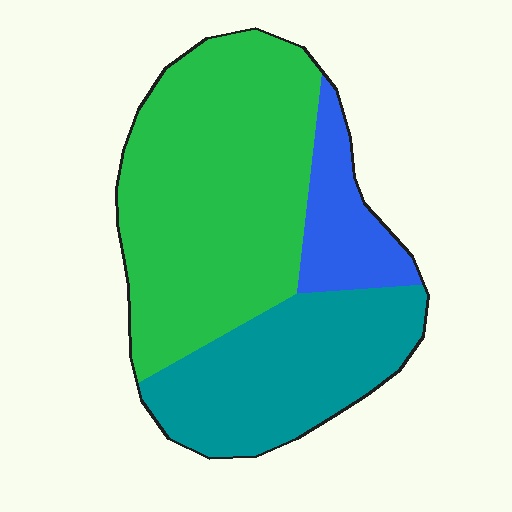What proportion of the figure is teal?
Teal covers about 30% of the figure.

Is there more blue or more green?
Green.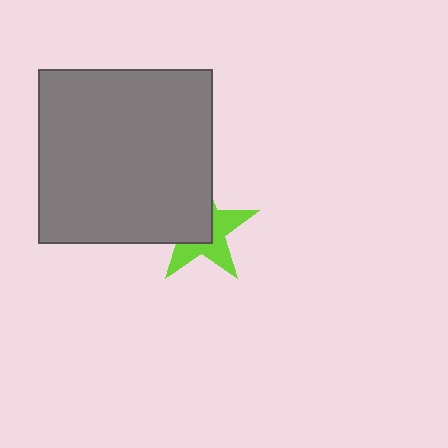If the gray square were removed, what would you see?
You would see the complete lime star.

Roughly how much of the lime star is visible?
About half of it is visible (roughly 49%).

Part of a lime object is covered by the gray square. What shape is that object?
It is a star.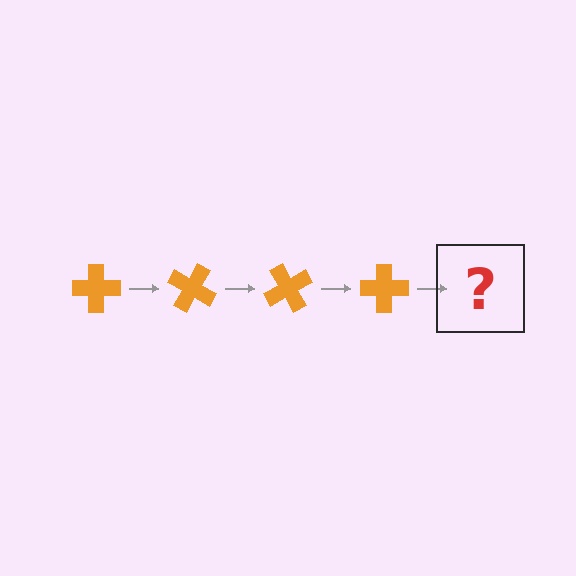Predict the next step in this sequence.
The next step is an orange cross rotated 120 degrees.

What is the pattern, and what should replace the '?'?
The pattern is that the cross rotates 30 degrees each step. The '?' should be an orange cross rotated 120 degrees.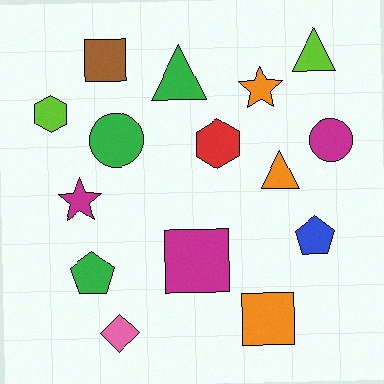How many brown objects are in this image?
There is 1 brown object.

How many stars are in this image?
There are 2 stars.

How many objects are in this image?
There are 15 objects.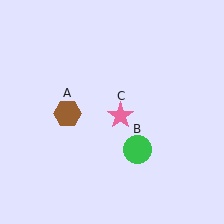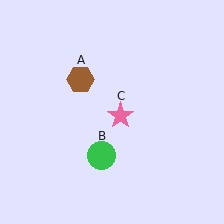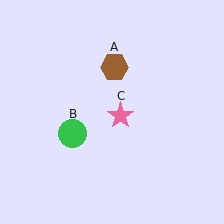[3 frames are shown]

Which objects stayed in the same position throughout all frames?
Pink star (object C) remained stationary.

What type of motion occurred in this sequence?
The brown hexagon (object A), green circle (object B) rotated clockwise around the center of the scene.